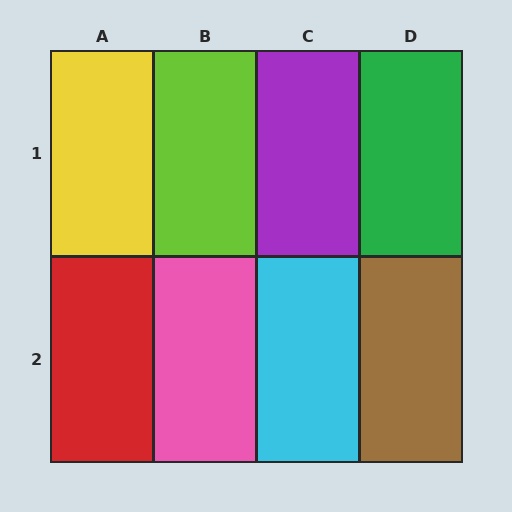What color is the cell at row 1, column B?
Lime.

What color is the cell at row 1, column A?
Yellow.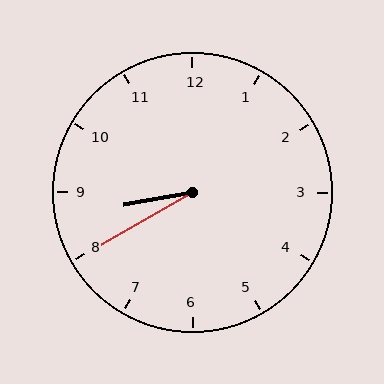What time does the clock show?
8:40.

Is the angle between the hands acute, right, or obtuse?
It is acute.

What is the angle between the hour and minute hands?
Approximately 20 degrees.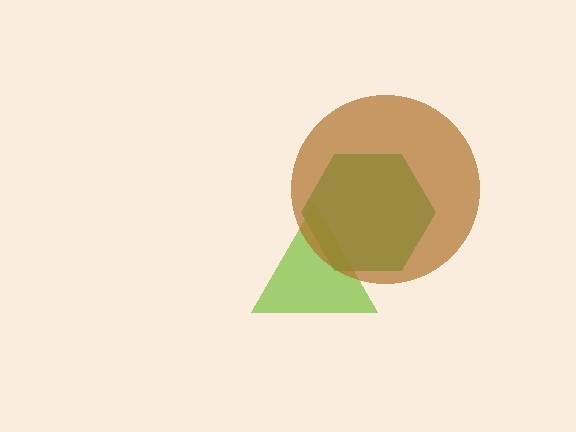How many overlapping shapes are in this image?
There are 3 overlapping shapes in the image.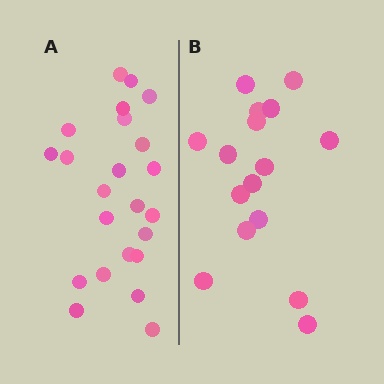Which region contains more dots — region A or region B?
Region A (the left region) has more dots.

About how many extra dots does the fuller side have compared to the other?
Region A has roughly 8 or so more dots than region B.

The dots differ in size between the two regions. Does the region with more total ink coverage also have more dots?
No. Region B has more total ink coverage because its dots are larger, but region A actually contains more individual dots. Total area can be misleading — the number of items is what matters here.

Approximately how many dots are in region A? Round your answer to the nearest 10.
About 20 dots. (The exact count is 23, which rounds to 20.)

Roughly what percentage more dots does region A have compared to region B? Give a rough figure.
About 45% more.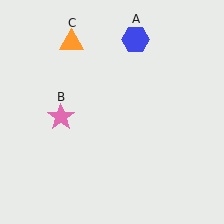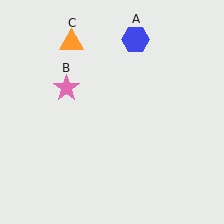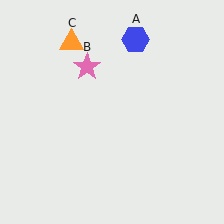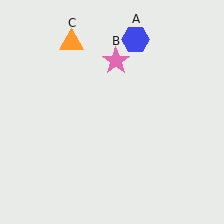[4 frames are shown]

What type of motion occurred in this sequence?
The pink star (object B) rotated clockwise around the center of the scene.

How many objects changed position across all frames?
1 object changed position: pink star (object B).